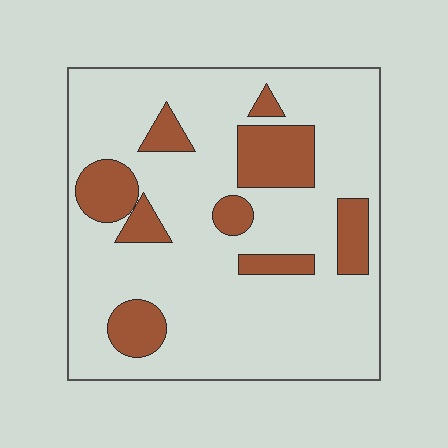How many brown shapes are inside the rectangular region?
9.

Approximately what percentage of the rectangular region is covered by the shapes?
Approximately 20%.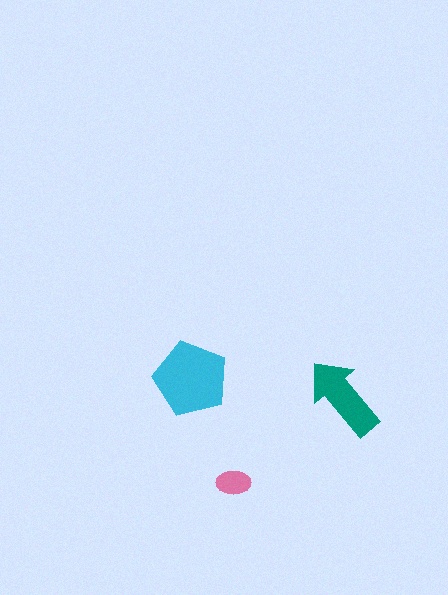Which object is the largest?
The cyan pentagon.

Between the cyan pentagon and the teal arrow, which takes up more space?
The cyan pentagon.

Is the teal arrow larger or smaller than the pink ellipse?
Larger.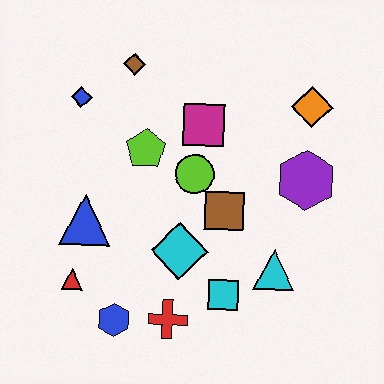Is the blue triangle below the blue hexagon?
No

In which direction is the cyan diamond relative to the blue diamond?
The cyan diamond is below the blue diamond.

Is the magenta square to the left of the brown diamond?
No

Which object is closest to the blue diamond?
The brown diamond is closest to the blue diamond.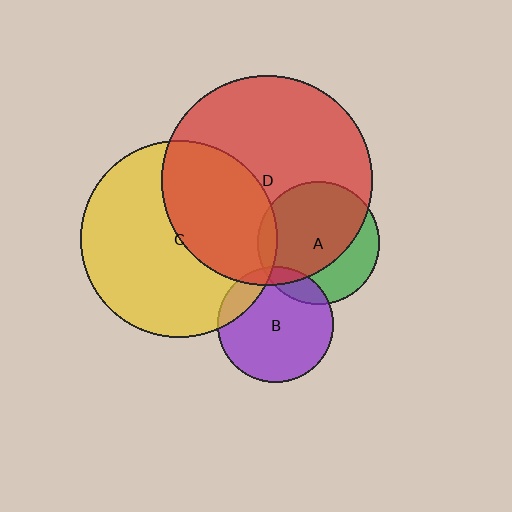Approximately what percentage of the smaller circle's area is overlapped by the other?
Approximately 40%.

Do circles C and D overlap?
Yes.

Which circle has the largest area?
Circle D (red).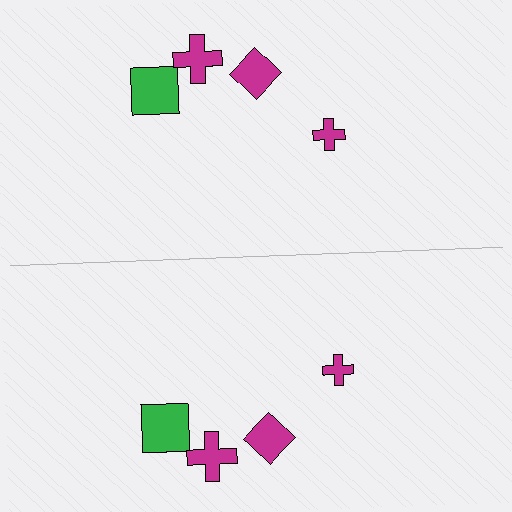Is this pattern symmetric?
Yes, this pattern has bilateral (reflection) symmetry.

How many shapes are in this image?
There are 8 shapes in this image.